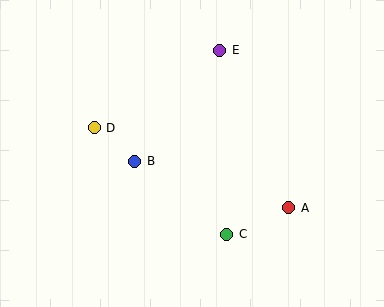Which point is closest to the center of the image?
Point B at (135, 161) is closest to the center.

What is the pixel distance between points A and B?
The distance between A and B is 161 pixels.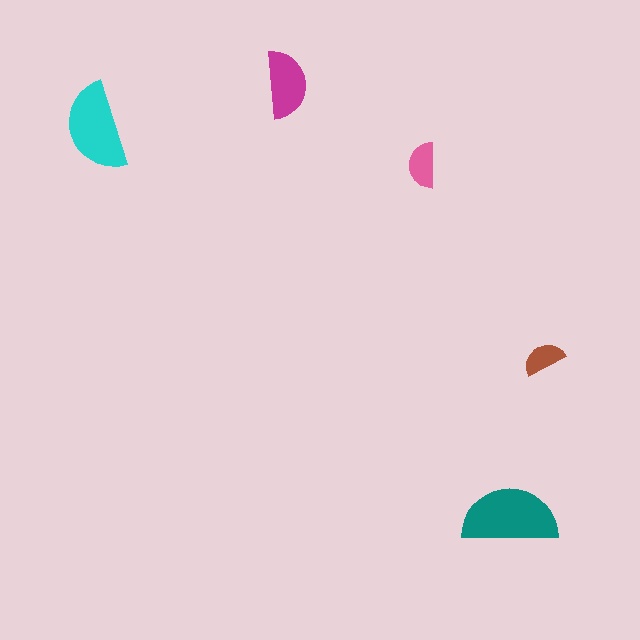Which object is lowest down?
The teal semicircle is bottommost.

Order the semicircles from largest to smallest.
the teal one, the cyan one, the magenta one, the pink one, the brown one.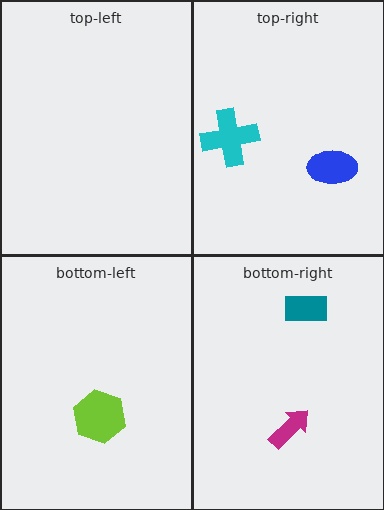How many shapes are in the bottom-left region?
1.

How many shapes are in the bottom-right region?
2.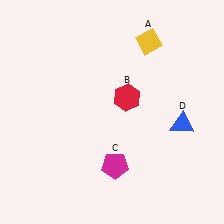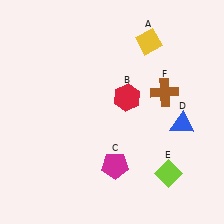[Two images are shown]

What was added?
A lime diamond (E), a brown cross (F) were added in Image 2.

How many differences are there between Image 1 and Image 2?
There are 2 differences between the two images.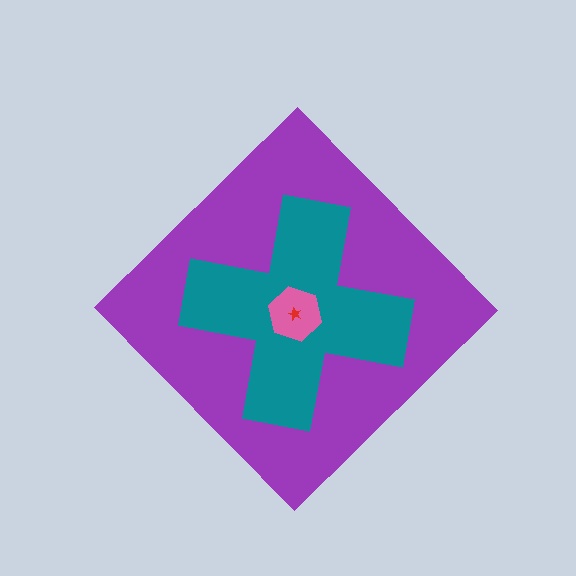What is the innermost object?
The red star.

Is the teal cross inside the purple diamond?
Yes.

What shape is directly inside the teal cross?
The pink hexagon.